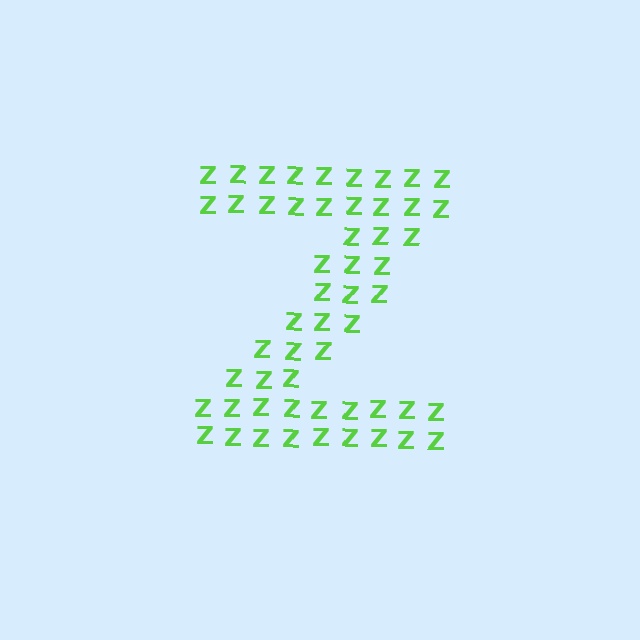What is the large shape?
The large shape is the letter Z.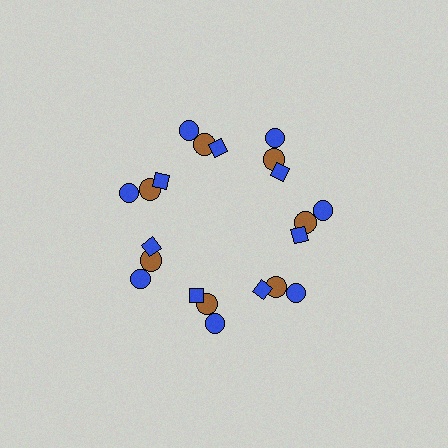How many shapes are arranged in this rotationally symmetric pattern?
There are 21 shapes, arranged in 7 groups of 3.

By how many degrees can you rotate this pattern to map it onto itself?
The pattern maps onto itself every 51 degrees of rotation.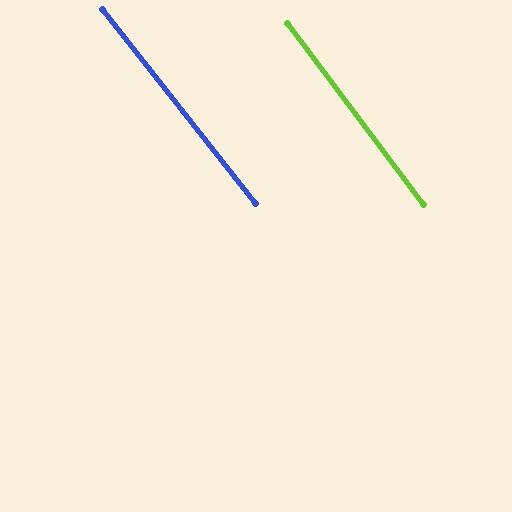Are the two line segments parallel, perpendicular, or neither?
Parallel — their directions differ by only 1.6°.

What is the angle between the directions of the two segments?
Approximately 2 degrees.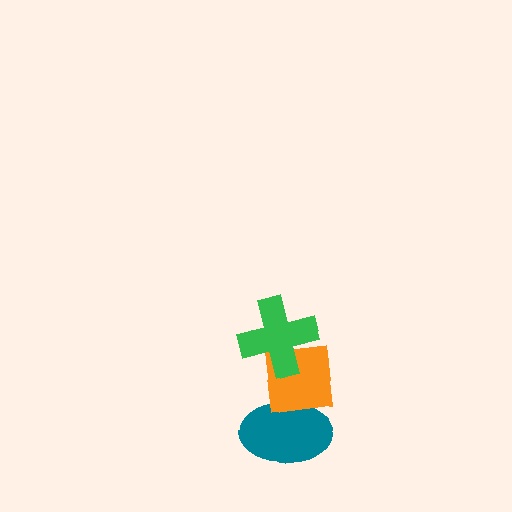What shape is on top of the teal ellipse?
The orange square is on top of the teal ellipse.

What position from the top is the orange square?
The orange square is 2nd from the top.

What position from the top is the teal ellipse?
The teal ellipse is 3rd from the top.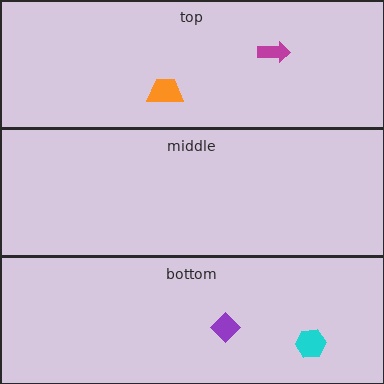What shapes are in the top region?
The orange trapezoid, the magenta arrow.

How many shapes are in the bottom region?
2.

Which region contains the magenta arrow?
The top region.